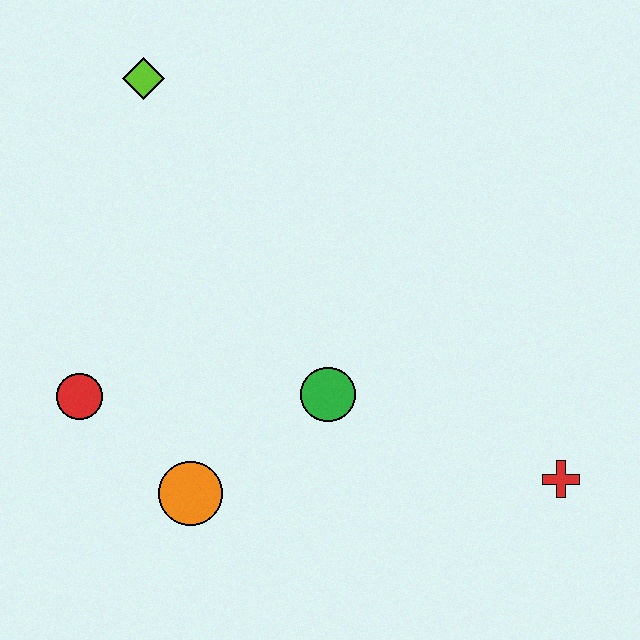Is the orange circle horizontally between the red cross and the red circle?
Yes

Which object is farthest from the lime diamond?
The red cross is farthest from the lime diamond.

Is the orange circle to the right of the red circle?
Yes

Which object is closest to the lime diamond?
The red circle is closest to the lime diamond.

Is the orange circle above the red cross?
No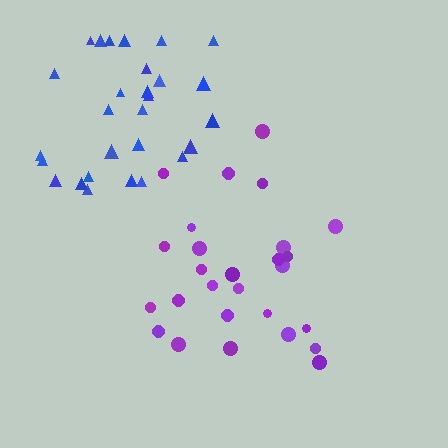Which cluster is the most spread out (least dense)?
Blue.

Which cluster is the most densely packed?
Purple.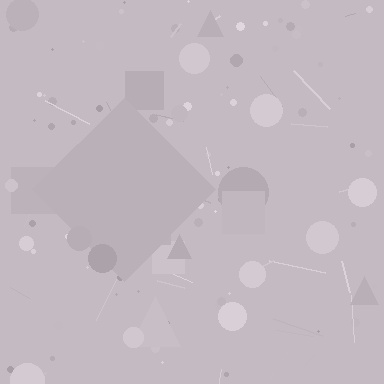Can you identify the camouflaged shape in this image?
The camouflaged shape is a diamond.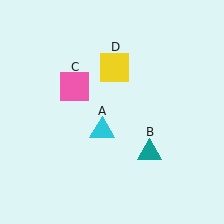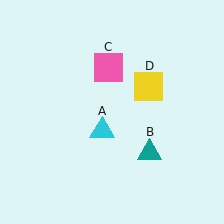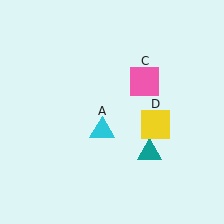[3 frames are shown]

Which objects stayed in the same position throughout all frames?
Cyan triangle (object A) and teal triangle (object B) remained stationary.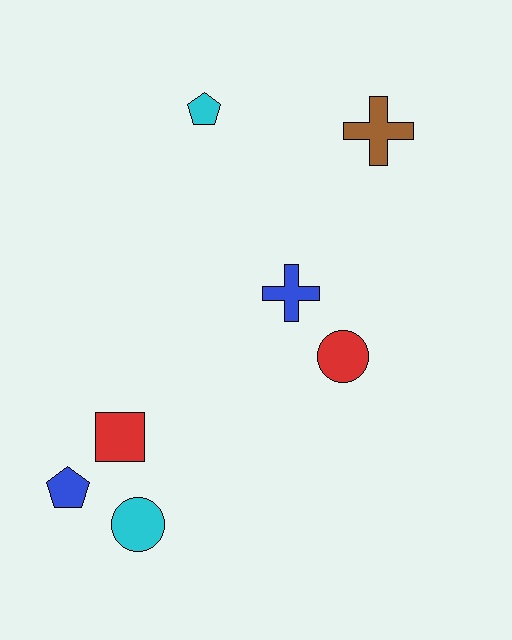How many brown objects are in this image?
There is 1 brown object.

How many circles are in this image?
There are 2 circles.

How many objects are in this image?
There are 7 objects.